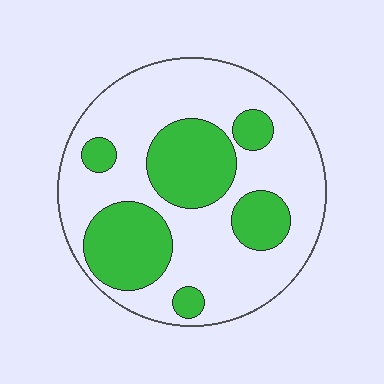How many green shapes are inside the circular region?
6.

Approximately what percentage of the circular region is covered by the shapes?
Approximately 35%.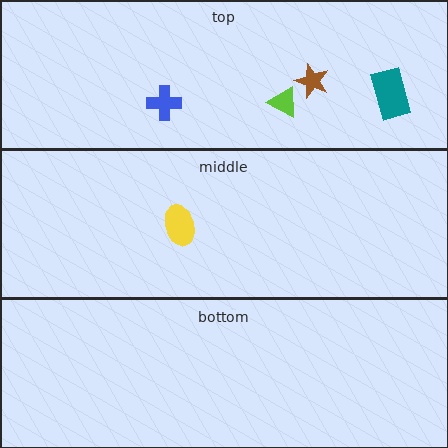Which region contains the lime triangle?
The top region.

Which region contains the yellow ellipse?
The middle region.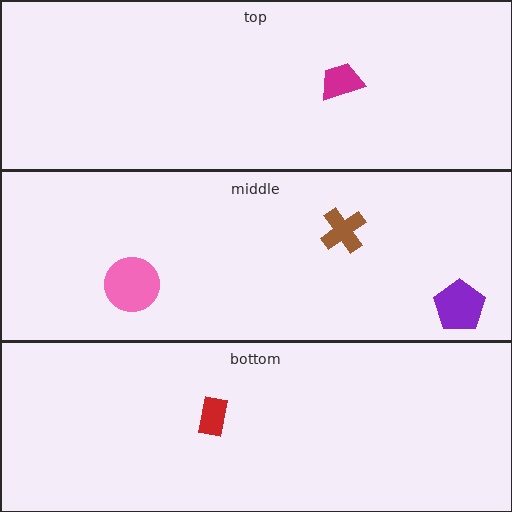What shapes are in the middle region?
The purple pentagon, the brown cross, the pink circle.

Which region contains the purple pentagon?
The middle region.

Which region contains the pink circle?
The middle region.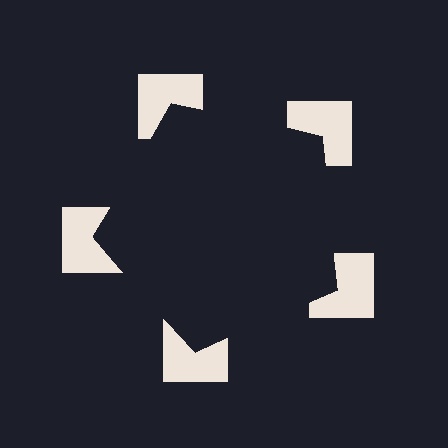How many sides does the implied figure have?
5 sides.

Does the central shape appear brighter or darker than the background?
It typically appears slightly darker than the background, even though no actual brightness change is drawn.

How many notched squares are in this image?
There are 5 — one at each vertex of the illusory pentagon.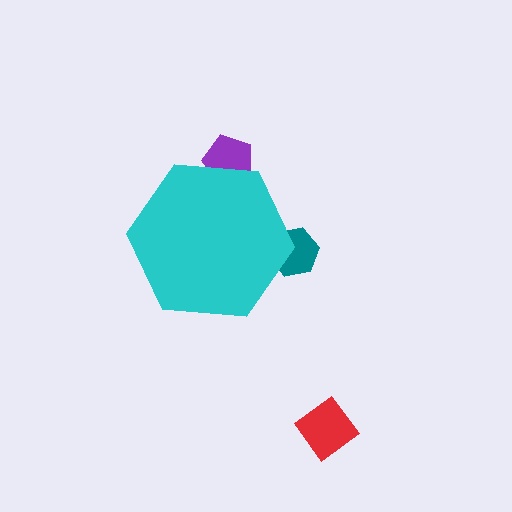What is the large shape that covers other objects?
A cyan hexagon.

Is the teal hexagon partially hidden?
Yes, the teal hexagon is partially hidden behind the cyan hexagon.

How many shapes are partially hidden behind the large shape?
2 shapes are partially hidden.